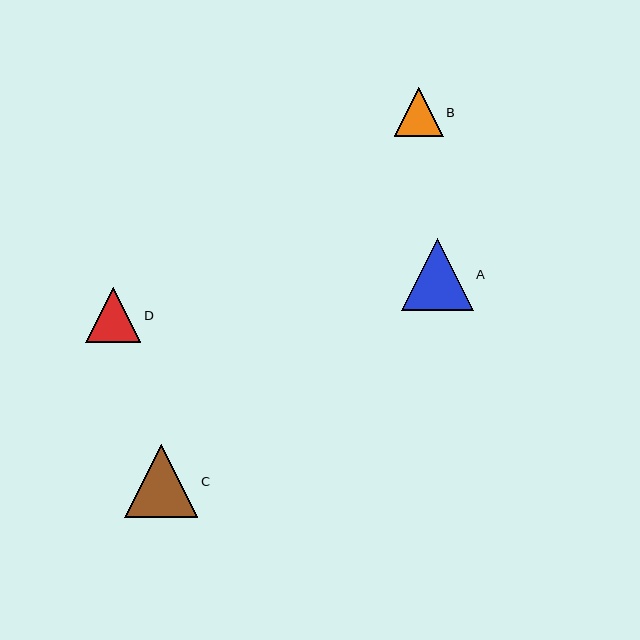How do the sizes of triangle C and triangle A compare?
Triangle C and triangle A are approximately the same size.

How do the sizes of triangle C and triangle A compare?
Triangle C and triangle A are approximately the same size.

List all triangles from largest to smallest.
From largest to smallest: C, A, D, B.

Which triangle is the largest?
Triangle C is the largest with a size of approximately 73 pixels.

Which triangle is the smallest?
Triangle B is the smallest with a size of approximately 49 pixels.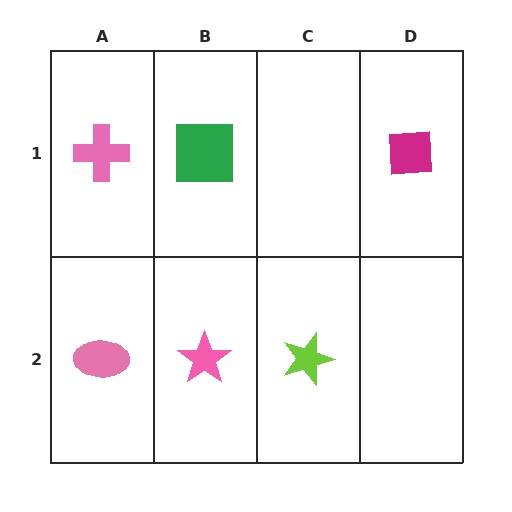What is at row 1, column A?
A pink cross.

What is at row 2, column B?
A pink star.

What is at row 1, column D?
A magenta square.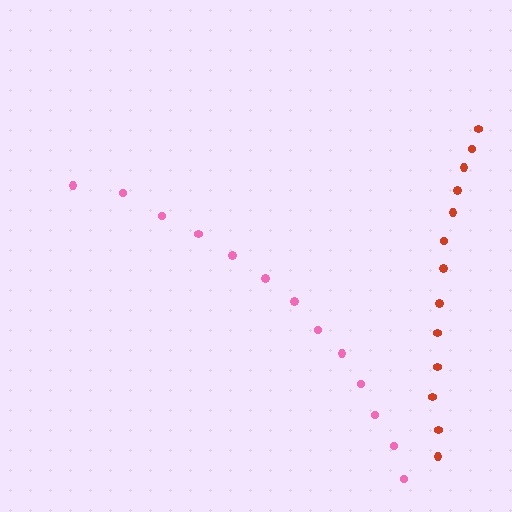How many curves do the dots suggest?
There are 2 distinct paths.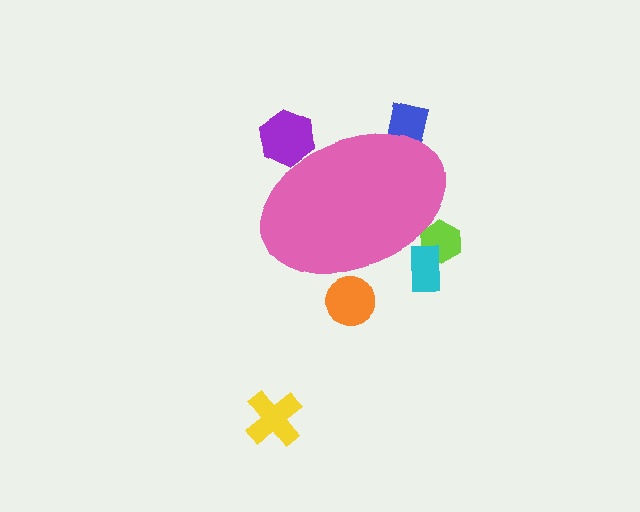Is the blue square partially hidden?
Yes, the blue square is partially hidden behind the pink ellipse.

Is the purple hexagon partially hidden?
Yes, the purple hexagon is partially hidden behind the pink ellipse.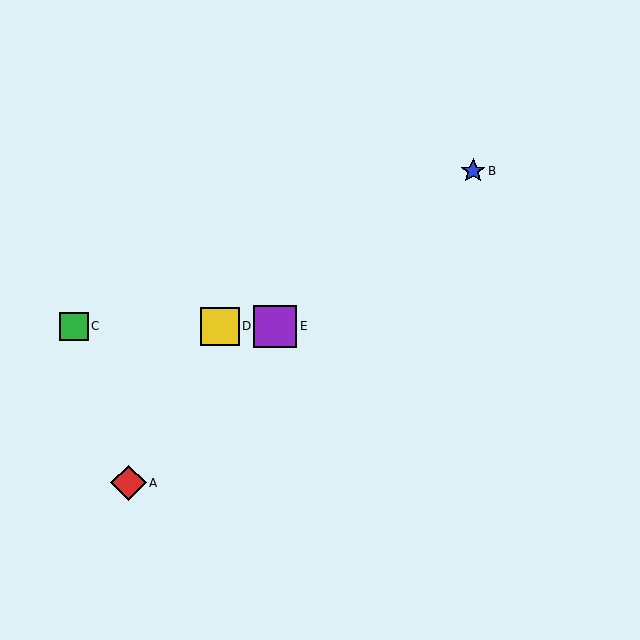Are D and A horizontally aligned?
No, D is at y≈326 and A is at y≈483.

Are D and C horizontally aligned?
Yes, both are at y≈326.